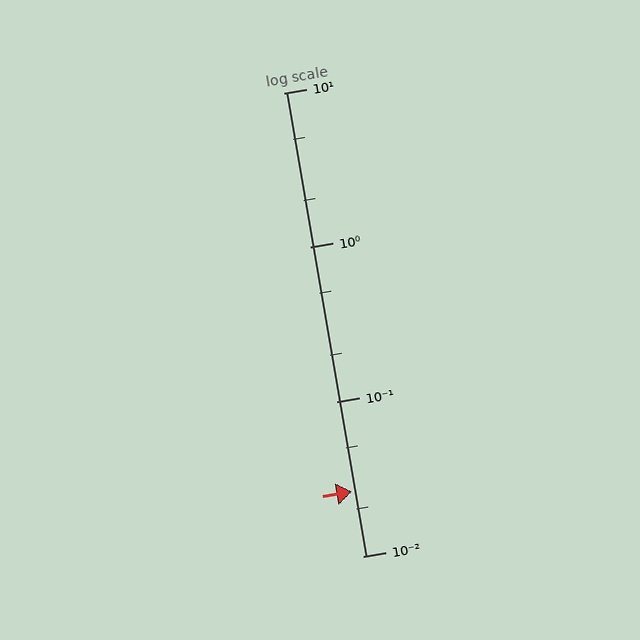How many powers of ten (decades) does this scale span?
The scale spans 3 decades, from 0.01 to 10.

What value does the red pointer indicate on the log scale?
The pointer indicates approximately 0.026.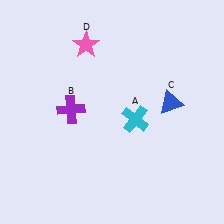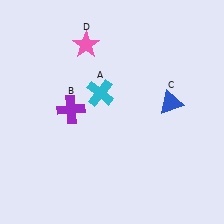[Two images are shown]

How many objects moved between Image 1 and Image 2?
1 object moved between the two images.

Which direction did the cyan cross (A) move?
The cyan cross (A) moved left.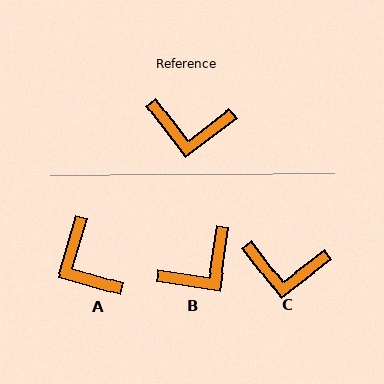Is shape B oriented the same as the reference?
No, it is off by about 44 degrees.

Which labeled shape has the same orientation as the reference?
C.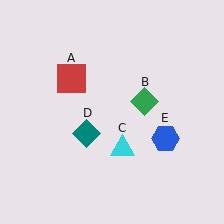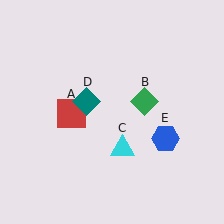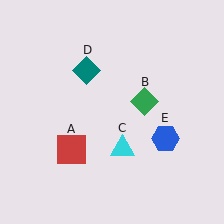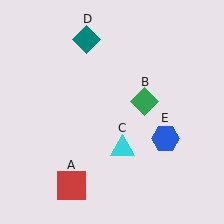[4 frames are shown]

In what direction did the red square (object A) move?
The red square (object A) moved down.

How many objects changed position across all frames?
2 objects changed position: red square (object A), teal diamond (object D).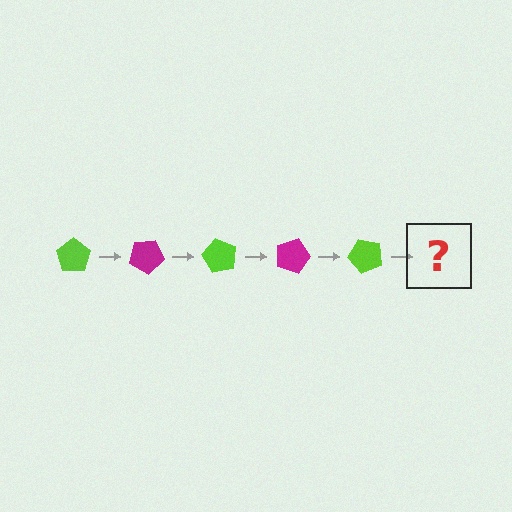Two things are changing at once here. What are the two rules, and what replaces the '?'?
The two rules are that it rotates 30 degrees each step and the color cycles through lime and magenta. The '?' should be a magenta pentagon, rotated 150 degrees from the start.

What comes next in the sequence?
The next element should be a magenta pentagon, rotated 150 degrees from the start.